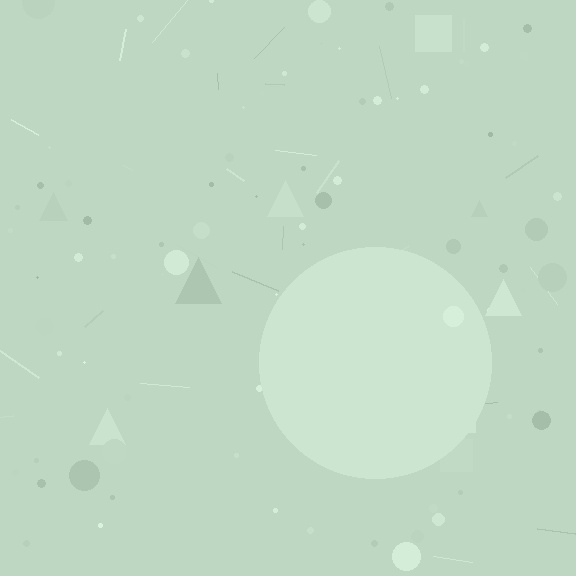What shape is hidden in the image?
A circle is hidden in the image.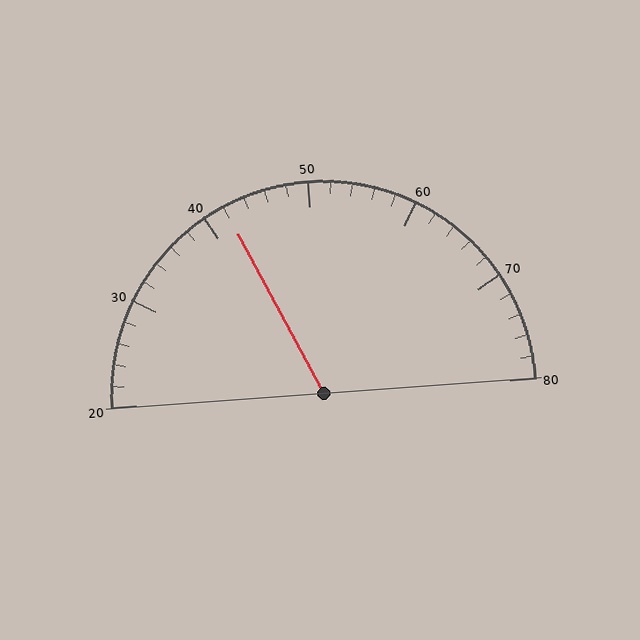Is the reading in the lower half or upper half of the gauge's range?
The reading is in the lower half of the range (20 to 80).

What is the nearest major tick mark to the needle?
The nearest major tick mark is 40.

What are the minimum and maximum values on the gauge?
The gauge ranges from 20 to 80.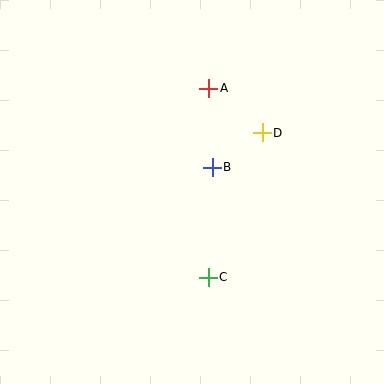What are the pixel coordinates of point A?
Point A is at (209, 88).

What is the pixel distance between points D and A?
The distance between D and A is 70 pixels.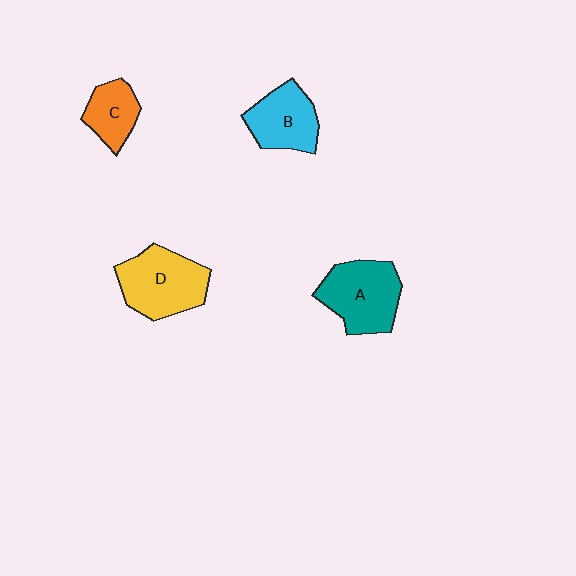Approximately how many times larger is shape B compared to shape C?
Approximately 1.4 times.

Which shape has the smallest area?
Shape C (orange).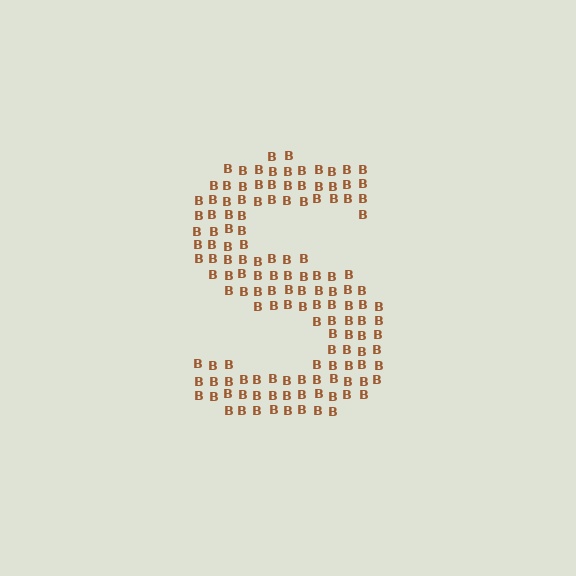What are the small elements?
The small elements are letter B's.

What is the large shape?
The large shape is the letter S.